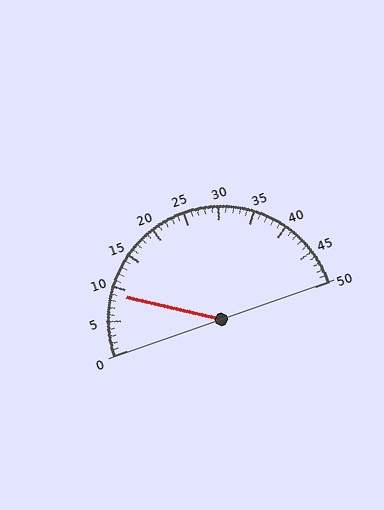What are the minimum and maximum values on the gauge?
The gauge ranges from 0 to 50.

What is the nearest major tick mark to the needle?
The nearest major tick mark is 10.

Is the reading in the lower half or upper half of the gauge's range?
The reading is in the lower half of the range (0 to 50).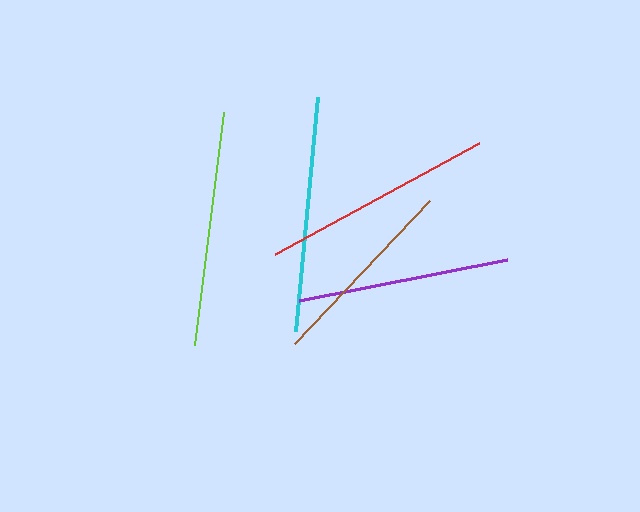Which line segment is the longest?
The cyan line is the longest at approximately 236 pixels.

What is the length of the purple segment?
The purple segment is approximately 212 pixels long.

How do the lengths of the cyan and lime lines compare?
The cyan and lime lines are approximately the same length.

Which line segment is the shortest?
The brown line is the shortest at approximately 197 pixels.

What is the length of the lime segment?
The lime segment is approximately 235 pixels long.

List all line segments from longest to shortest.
From longest to shortest: cyan, lime, red, purple, brown.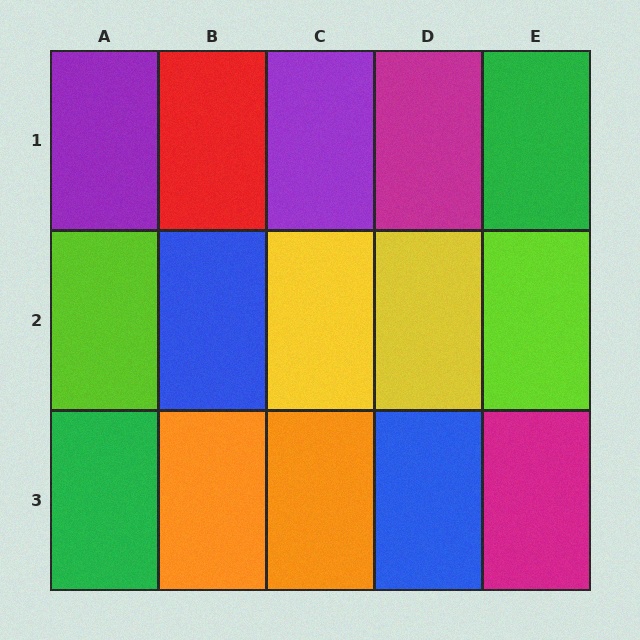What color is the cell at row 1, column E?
Green.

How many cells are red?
1 cell is red.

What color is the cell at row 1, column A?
Purple.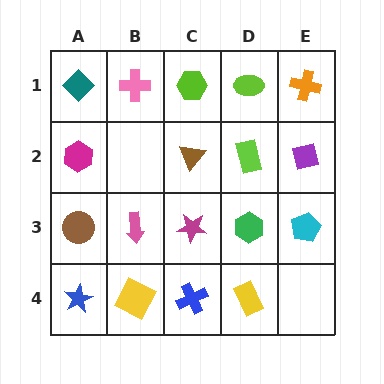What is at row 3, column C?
A magenta star.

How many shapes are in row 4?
4 shapes.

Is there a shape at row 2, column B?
No, that cell is empty.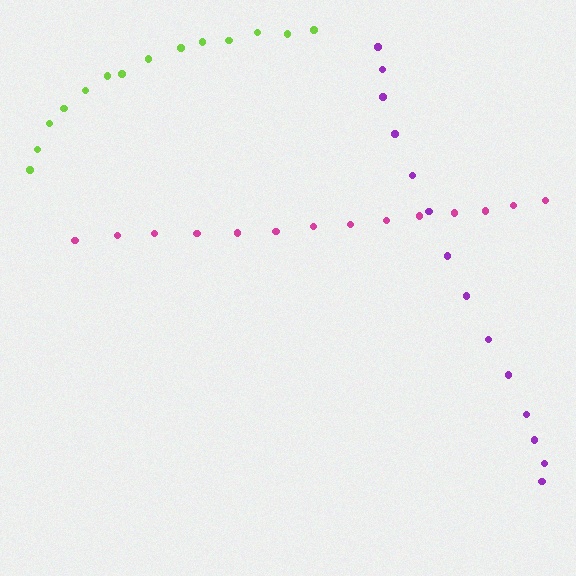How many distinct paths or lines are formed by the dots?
There are 3 distinct paths.